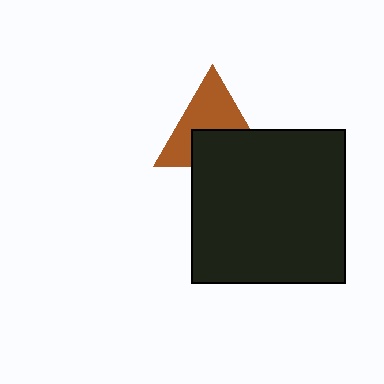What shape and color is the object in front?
The object in front is a black square.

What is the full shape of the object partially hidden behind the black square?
The partially hidden object is a brown triangle.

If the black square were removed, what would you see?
You would see the complete brown triangle.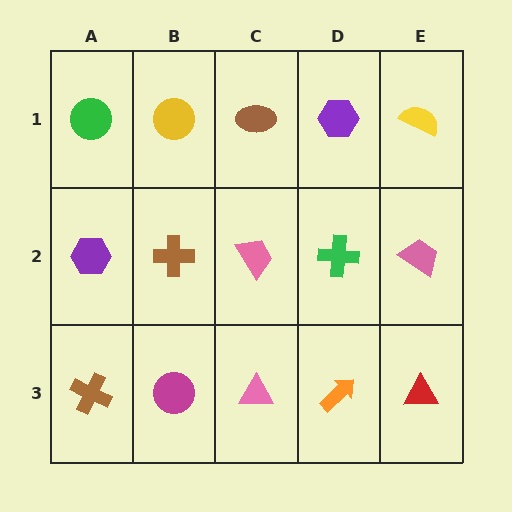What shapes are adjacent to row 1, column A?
A purple hexagon (row 2, column A), a yellow circle (row 1, column B).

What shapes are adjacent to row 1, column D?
A green cross (row 2, column D), a brown ellipse (row 1, column C), a yellow semicircle (row 1, column E).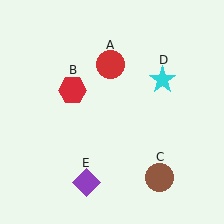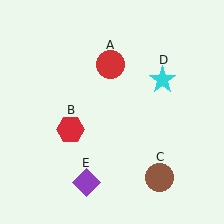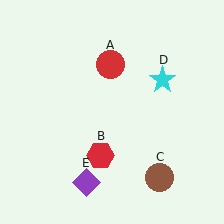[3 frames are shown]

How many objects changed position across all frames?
1 object changed position: red hexagon (object B).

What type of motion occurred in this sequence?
The red hexagon (object B) rotated counterclockwise around the center of the scene.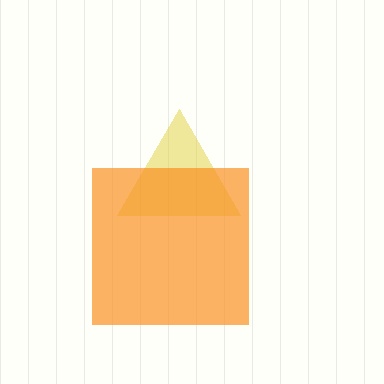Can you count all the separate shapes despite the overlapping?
Yes, there are 2 separate shapes.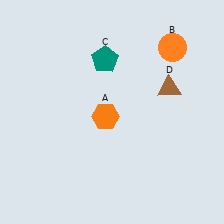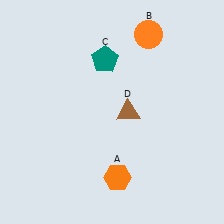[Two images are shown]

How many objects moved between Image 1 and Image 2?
3 objects moved between the two images.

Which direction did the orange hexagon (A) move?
The orange hexagon (A) moved down.